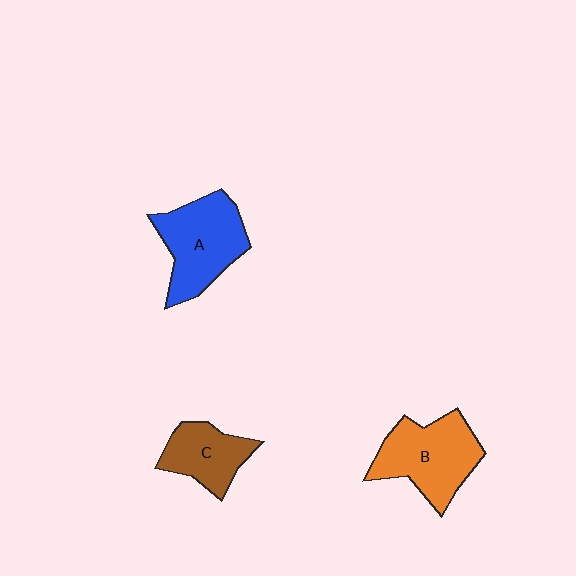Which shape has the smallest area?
Shape C (brown).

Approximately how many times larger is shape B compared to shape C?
Approximately 1.5 times.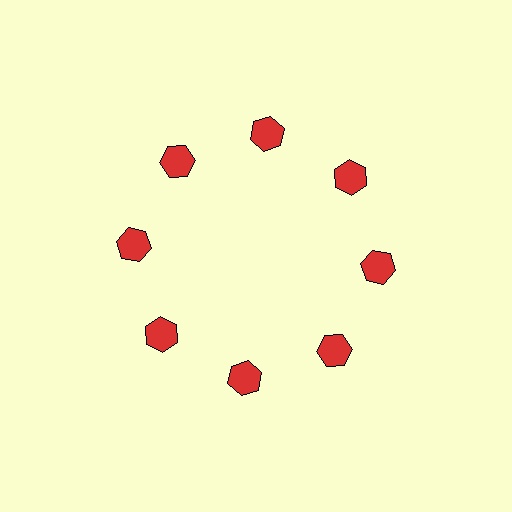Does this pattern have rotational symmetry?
Yes, this pattern has 8-fold rotational symmetry. It looks the same after rotating 45 degrees around the center.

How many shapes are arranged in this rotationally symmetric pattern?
There are 8 shapes, arranged in 8 groups of 1.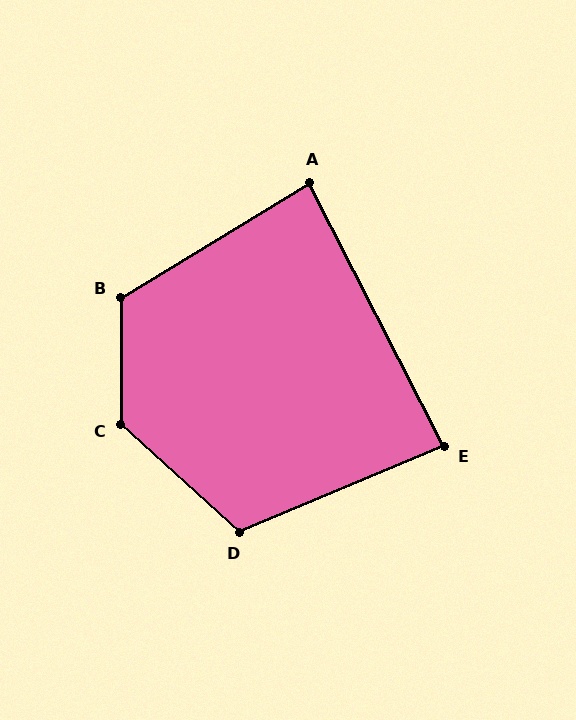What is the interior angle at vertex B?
Approximately 121 degrees (obtuse).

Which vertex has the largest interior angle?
C, at approximately 133 degrees.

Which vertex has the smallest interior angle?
E, at approximately 86 degrees.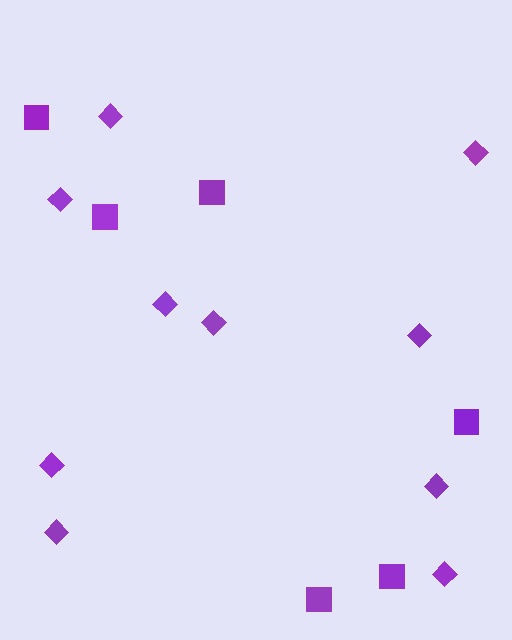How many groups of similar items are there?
There are 2 groups: one group of diamonds (10) and one group of squares (6).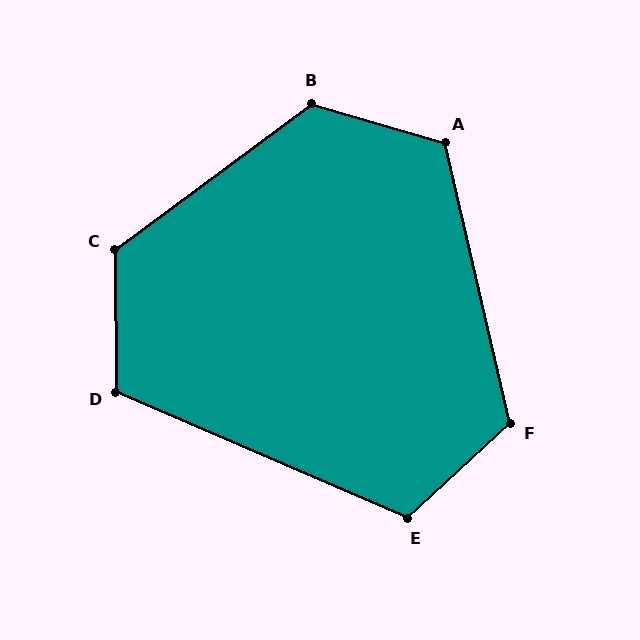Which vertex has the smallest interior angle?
D, at approximately 114 degrees.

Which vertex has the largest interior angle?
B, at approximately 127 degrees.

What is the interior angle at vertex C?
Approximately 126 degrees (obtuse).